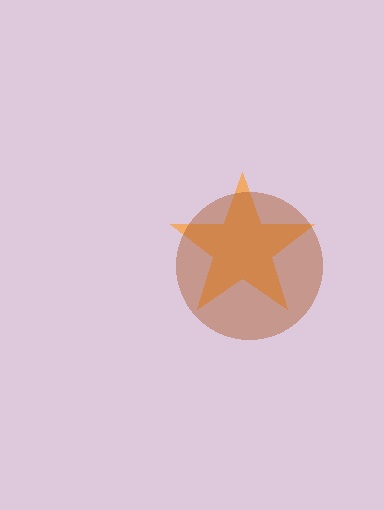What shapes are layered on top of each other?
The layered shapes are: an orange star, a brown circle.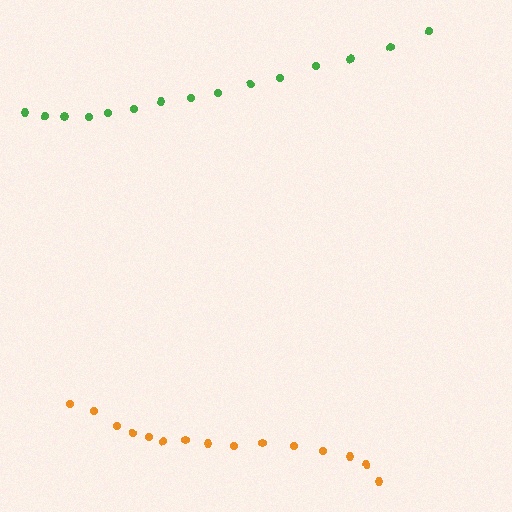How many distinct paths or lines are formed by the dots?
There are 2 distinct paths.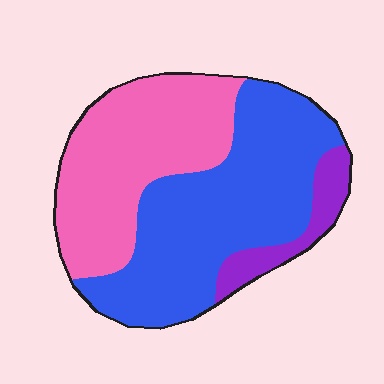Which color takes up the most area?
Blue, at roughly 50%.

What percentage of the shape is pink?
Pink takes up about two fifths (2/5) of the shape.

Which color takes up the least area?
Purple, at roughly 10%.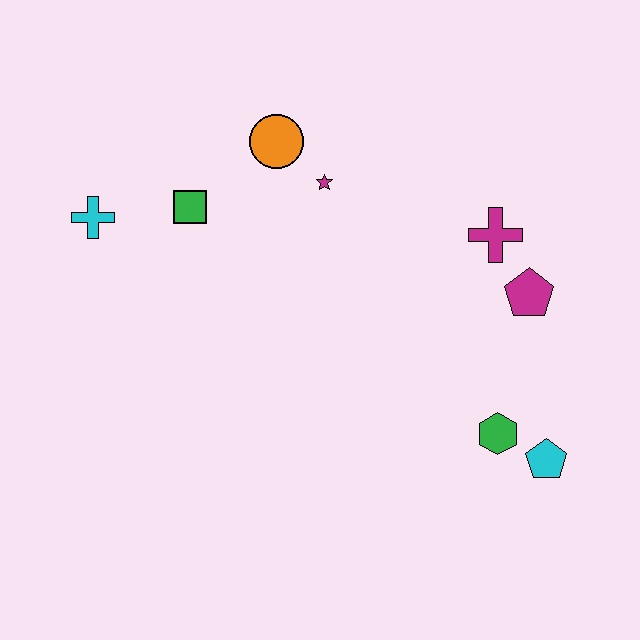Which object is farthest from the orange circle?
The cyan pentagon is farthest from the orange circle.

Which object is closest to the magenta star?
The orange circle is closest to the magenta star.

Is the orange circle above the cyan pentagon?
Yes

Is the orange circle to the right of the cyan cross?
Yes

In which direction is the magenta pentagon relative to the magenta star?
The magenta pentagon is to the right of the magenta star.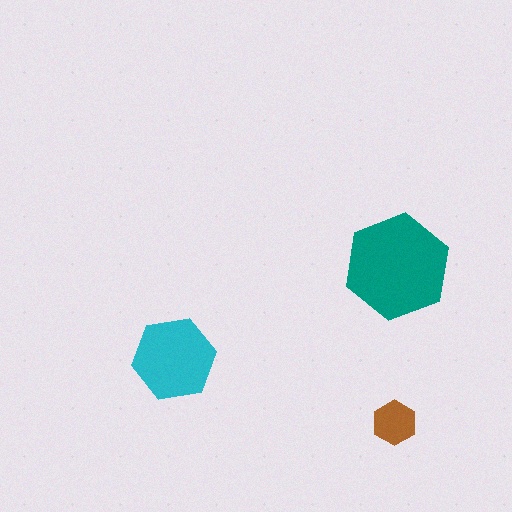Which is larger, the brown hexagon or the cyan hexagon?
The cyan one.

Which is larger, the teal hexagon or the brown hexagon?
The teal one.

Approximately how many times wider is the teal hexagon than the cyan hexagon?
About 1.5 times wider.